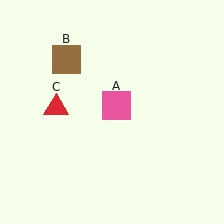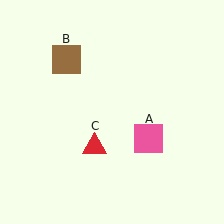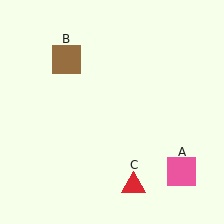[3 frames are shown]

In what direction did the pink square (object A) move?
The pink square (object A) moved down and to the right.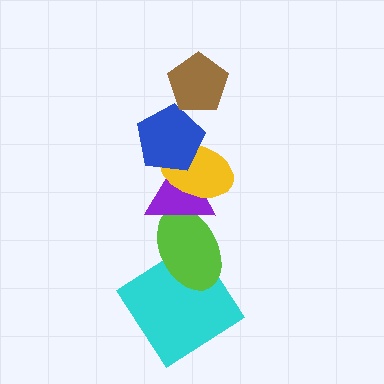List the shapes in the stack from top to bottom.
From top to bottom: the brown pentagon, the blue pentagon, the yellow ellipse, the purple triangle, the lime ellipse, the cyan diamond.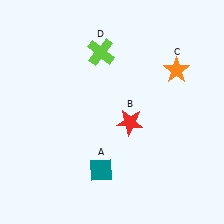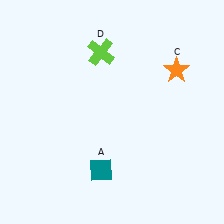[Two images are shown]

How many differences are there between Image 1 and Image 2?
There is 1 difference between the two images.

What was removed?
The red star (B) was removed in Image 2.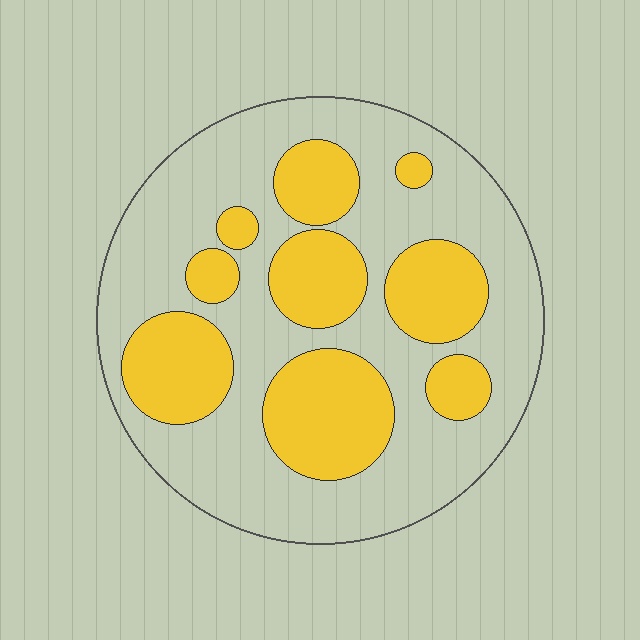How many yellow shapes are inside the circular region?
9.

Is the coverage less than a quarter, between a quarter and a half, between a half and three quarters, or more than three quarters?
Between a quarter and a half.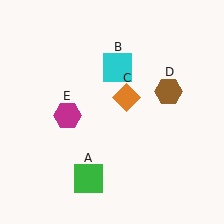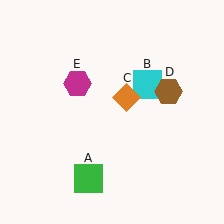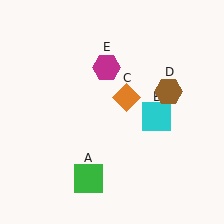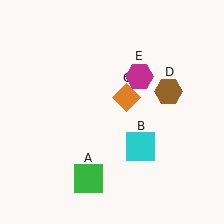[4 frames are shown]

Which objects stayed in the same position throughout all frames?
Green square (object A) and orange diamond (object C) and brown hexagon (object D) remained stationary.